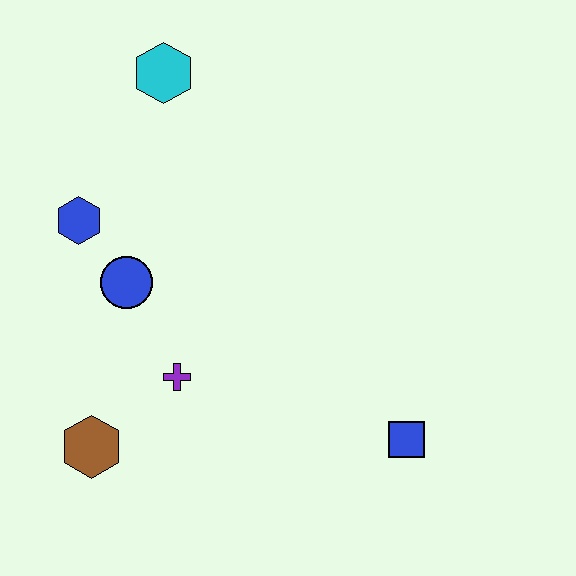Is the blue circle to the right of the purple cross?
No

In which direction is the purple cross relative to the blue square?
The purple cross is to the left of the blue square.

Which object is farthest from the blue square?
The cyan hexagon is farthest from the blue square.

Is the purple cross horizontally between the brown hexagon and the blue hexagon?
No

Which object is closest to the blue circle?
The blue hexagon is closest to the blue circle.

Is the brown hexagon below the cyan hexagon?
Yes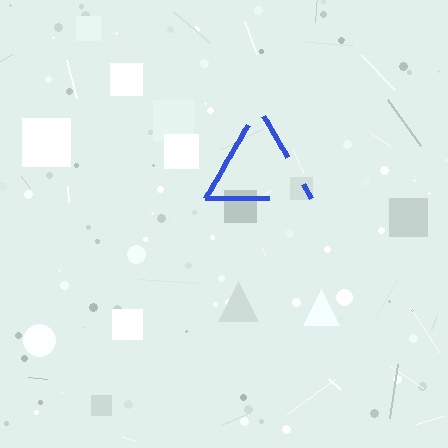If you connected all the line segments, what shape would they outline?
They would outline a triangle.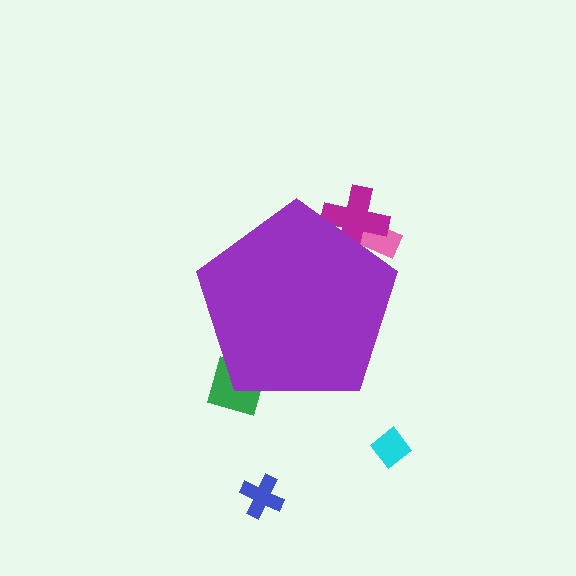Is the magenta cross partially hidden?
Yes, the magenta cross is partially hidden behind the purple pentagon.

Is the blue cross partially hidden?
No, the blue cross is fully visible.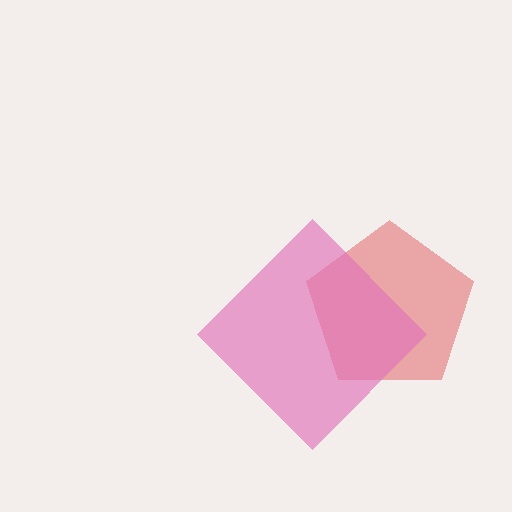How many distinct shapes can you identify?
There are 2 distinct shapes: a red pentagon, a pink diamond.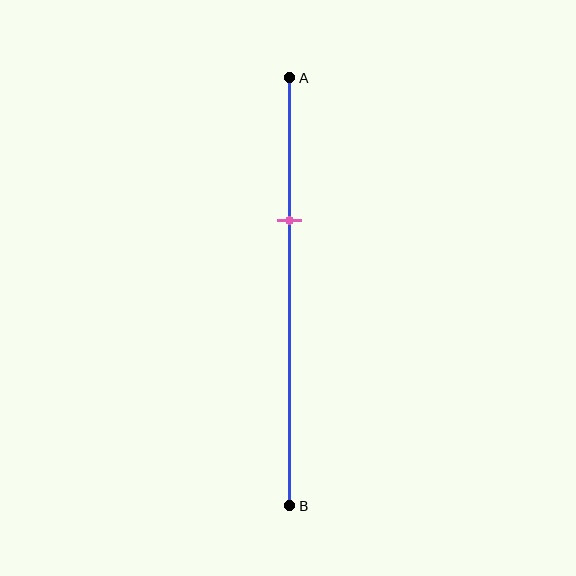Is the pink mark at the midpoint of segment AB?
No, the mark is at about 35% from A, not at the 50% midpoint.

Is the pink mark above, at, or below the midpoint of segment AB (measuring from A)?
The pink mark is above the midpoint of segment AB.